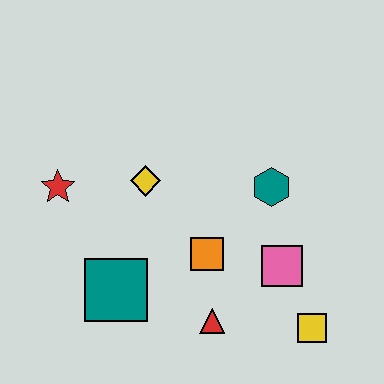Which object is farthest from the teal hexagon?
The red star is farthest from the teal hexagon.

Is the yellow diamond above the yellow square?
Yes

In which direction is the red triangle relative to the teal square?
The red triangle is to the right of the teal square.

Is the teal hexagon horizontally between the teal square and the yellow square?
Yes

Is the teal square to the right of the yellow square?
No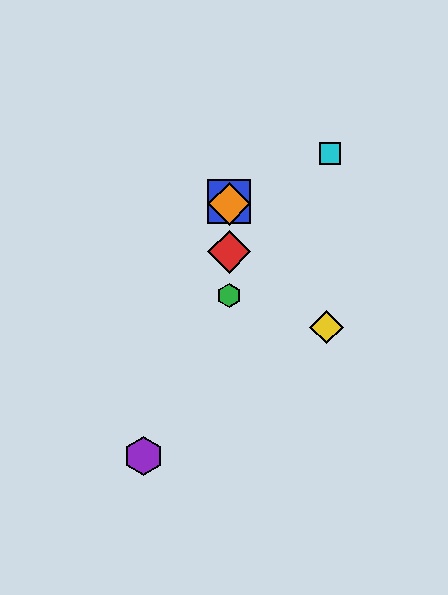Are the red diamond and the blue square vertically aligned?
Yes, both are at x≈229.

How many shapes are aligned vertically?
4 shapes (the red diamond, the blue square, the green hexagon, the orange diamond) are aligned vertically.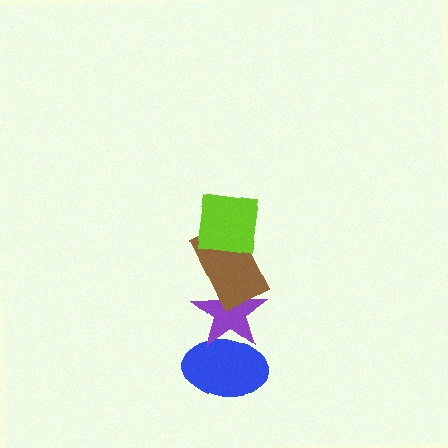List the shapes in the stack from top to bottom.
From top to bottom: the lime square, the brown rectangle, the purple star, the blue ellipse.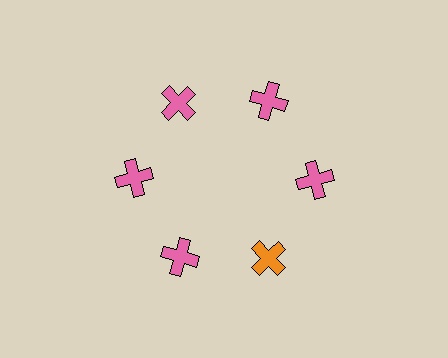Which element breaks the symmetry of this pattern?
The orange cross at roughly the 5 o'clock position breaks the symmetry. All other shapes are pink crosses.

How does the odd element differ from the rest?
It has a different color: orange instead of pink.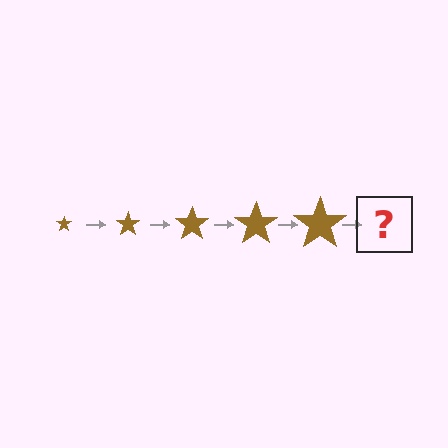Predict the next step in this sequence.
The next step is a brown star, larger than the previous one.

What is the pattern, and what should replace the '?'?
The pattern is that the star gets progressively larger each step. The '?' should be a brown star, larger than the previous one.